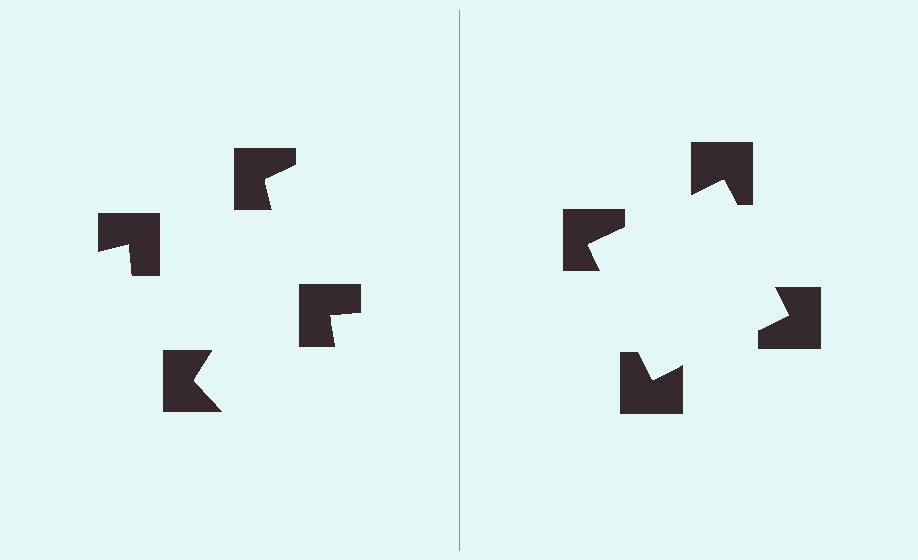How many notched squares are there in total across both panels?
8 — 4 on each side.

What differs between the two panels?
The notched squares are positioned identically on both sides; only the wedge orientations differ. On the right they align to a square; on the left they are misaligned.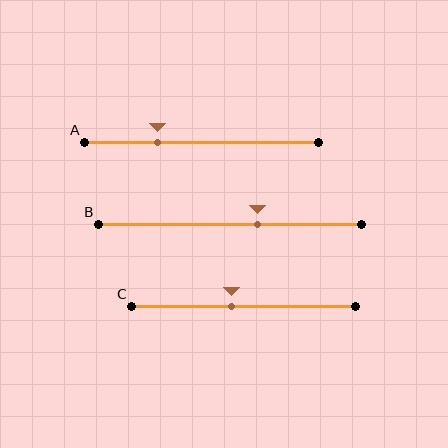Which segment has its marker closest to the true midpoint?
Segment C has its marker closest to the true midpoint.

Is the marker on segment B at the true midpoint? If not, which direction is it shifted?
No, the marker on segment B is shifted to the right by about 10% of the segment length.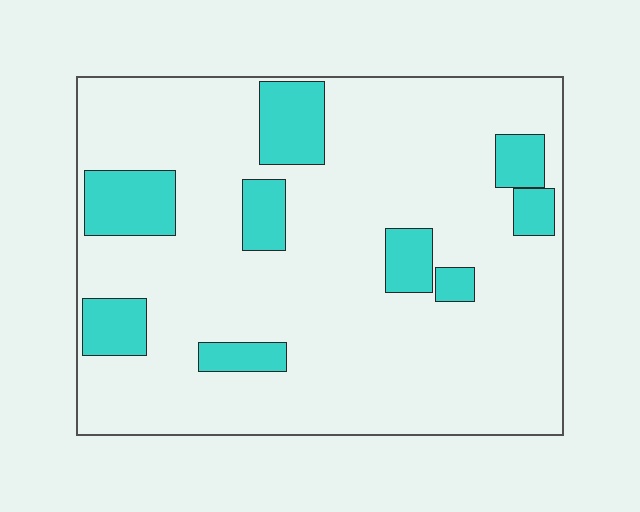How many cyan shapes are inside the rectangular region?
9.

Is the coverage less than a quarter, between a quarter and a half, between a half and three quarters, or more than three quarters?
Less than a quarter.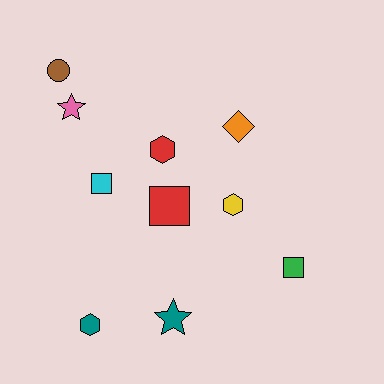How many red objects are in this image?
There are 2 red objects.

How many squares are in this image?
There are 3 squares.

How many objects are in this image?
There are 10 objects.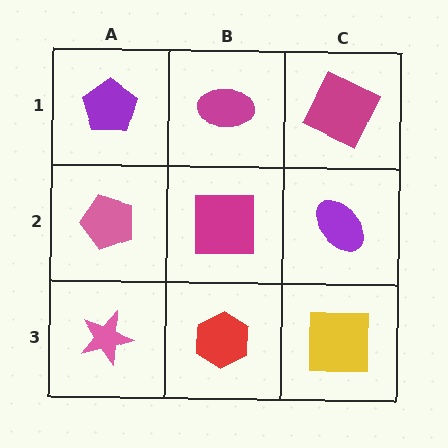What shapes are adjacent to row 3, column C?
A purple ellipse (row 2, column C), a red hexagon (row 3, column B).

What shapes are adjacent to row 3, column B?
A magenta square (row 2, column B), a pink star (row 3, column A), a yellow square (row 3, column C).